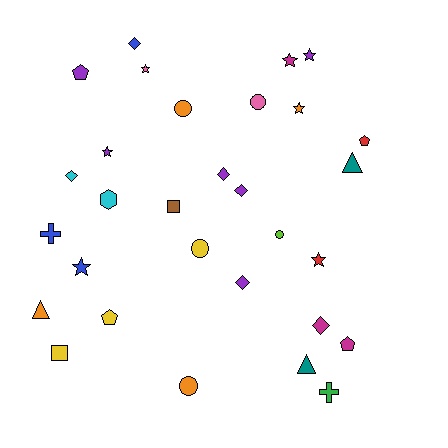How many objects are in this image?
There are 30 objects.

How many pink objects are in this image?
There are 2 pink objects.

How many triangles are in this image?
There are 3 triangles.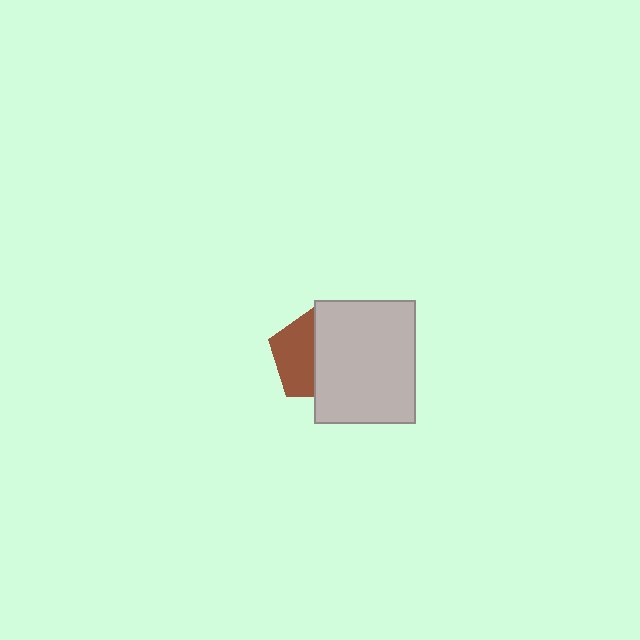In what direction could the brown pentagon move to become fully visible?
The brown pentagon could move left. That would shift it out from behind the light gray rectangle entirely.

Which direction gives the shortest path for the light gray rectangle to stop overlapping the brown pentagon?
Moving right gives the shortest separation.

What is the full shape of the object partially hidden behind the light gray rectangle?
The partially hidden object is a brown pentagon.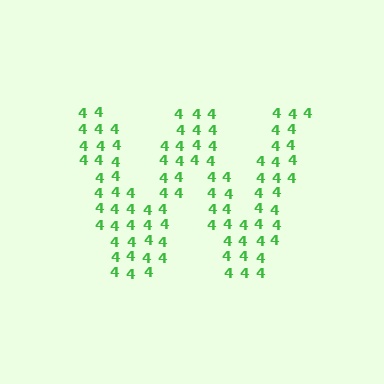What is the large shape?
The large shape is the letter W.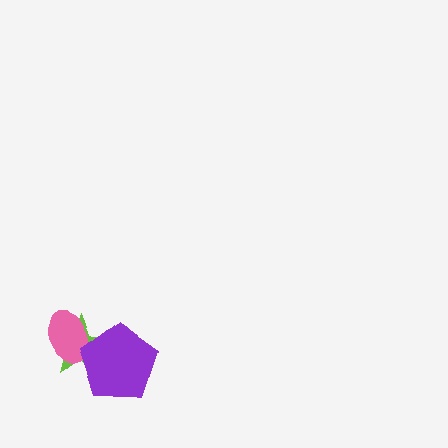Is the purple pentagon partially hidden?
No, no other shape covers it.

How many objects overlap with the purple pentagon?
2 objects overlap with the purple pentagon.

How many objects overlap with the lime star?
2 objects overlap with the lime star.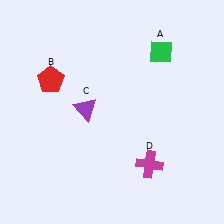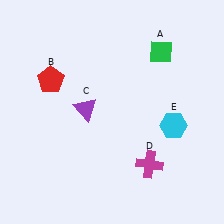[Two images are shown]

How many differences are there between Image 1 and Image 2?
There is 1 difference between the two images.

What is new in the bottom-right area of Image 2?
A cyan hexagon (E) was added in the bottom-right area of Image 2.